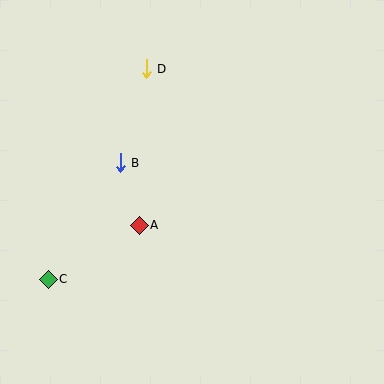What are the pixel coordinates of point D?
Point D is at (146, 69).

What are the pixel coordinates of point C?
Point C is at (48, 279).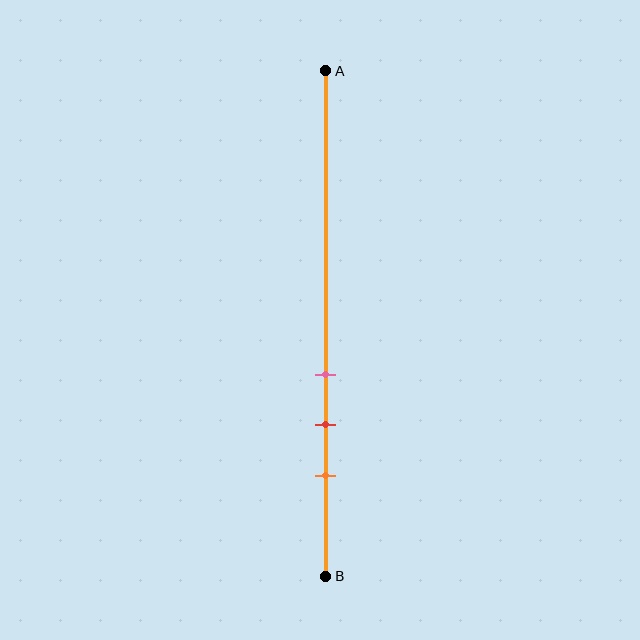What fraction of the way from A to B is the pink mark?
The pink mark is approximately 60% (0.6) of the way from A to B.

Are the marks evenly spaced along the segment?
Yes, the marks are approximately evenly spaced.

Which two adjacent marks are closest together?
The pink and red marks are the closest adjacent pair.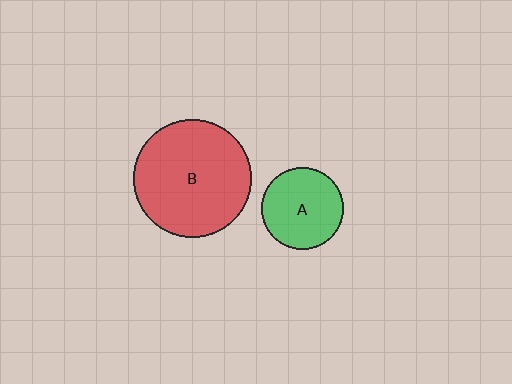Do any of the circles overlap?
No, none of the circles overlap.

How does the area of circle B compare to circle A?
Approximately 2.1 times.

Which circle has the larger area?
Circle B (red).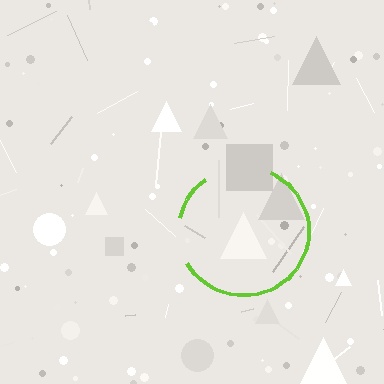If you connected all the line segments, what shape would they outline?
They would outline a circle.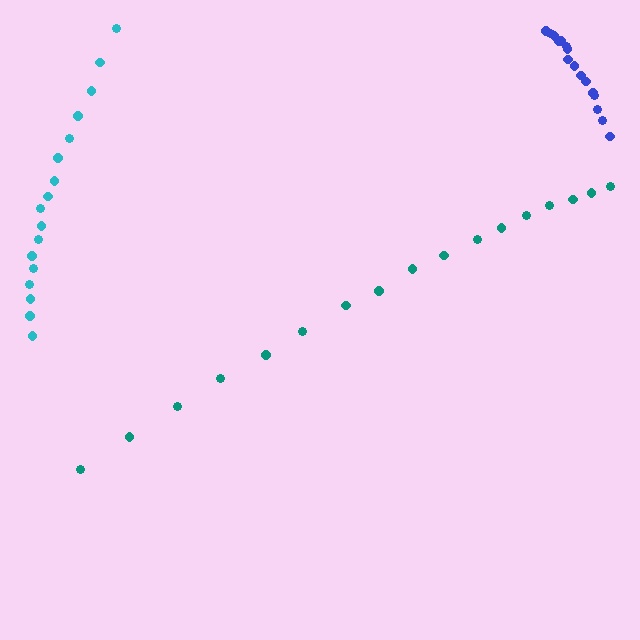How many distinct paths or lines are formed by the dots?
There are 3 distinct paths.